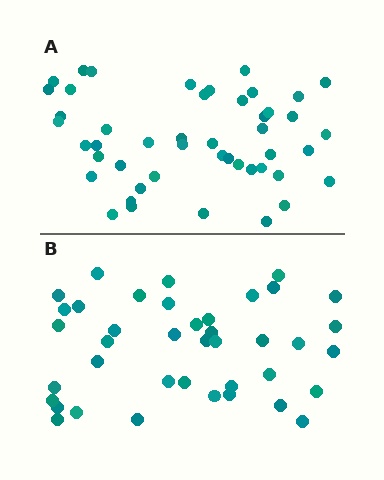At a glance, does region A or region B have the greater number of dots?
Region A (the top region) has more dots.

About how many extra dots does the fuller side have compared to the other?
Region A has roughly 8 or so more dots than region B.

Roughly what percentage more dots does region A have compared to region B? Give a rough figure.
About 20% more.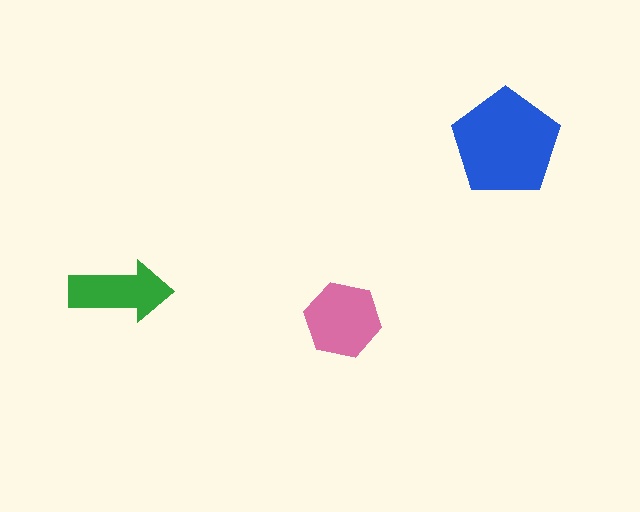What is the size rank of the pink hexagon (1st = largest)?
2nd.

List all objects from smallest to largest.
The green arrow, the pink hexagon, the blue pentagon.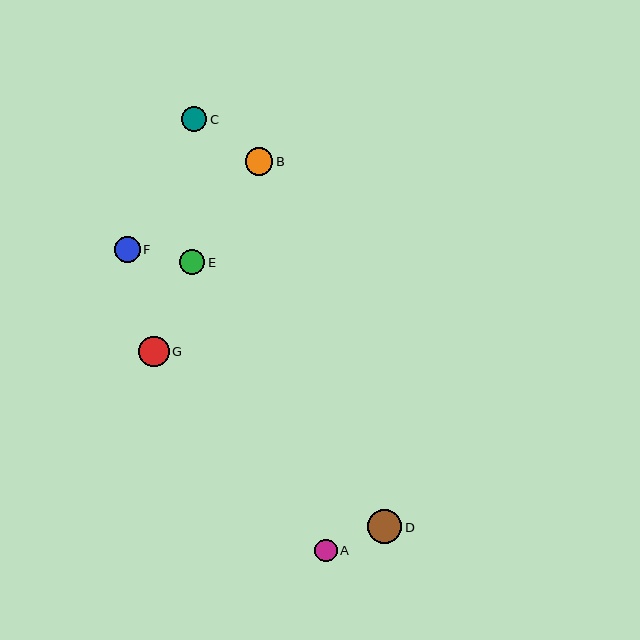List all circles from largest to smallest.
From largest to smallest: D, G, B, F, C, E, A.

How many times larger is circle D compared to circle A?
Circle D is approximately 1.5 times the size of circle A.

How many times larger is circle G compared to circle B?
Circle G is approximately 1.1 times the size of circle B.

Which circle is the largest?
Circle D is the largest with a size of approximately 34 pixels.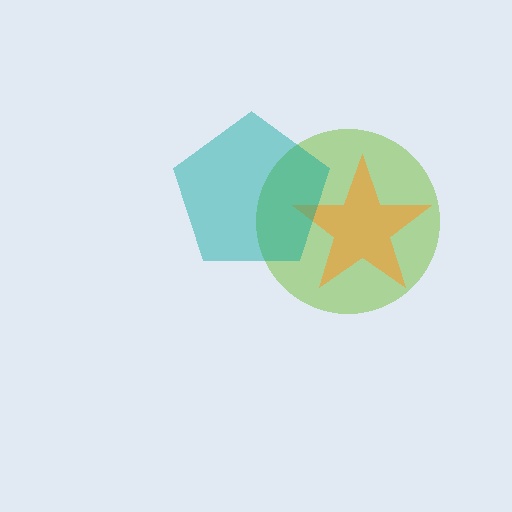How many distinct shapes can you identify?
There are 3 distinct shapes: a lime circle, an orange star, a teal pentagon.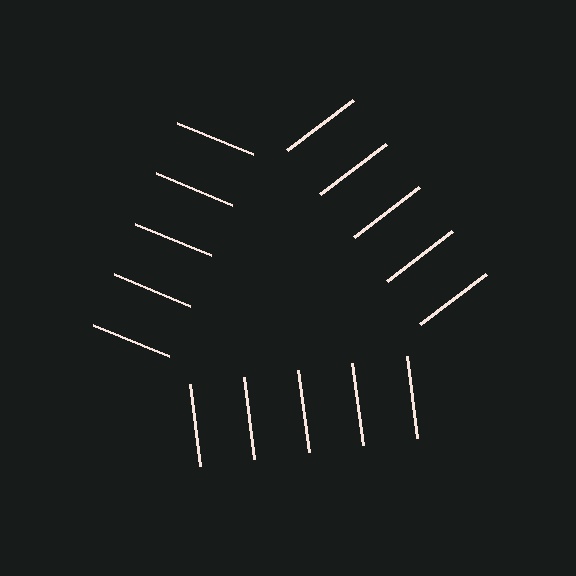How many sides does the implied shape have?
3 sides — the line-ends trace a triangle.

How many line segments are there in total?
15 — 5 along each of the 3 edges.